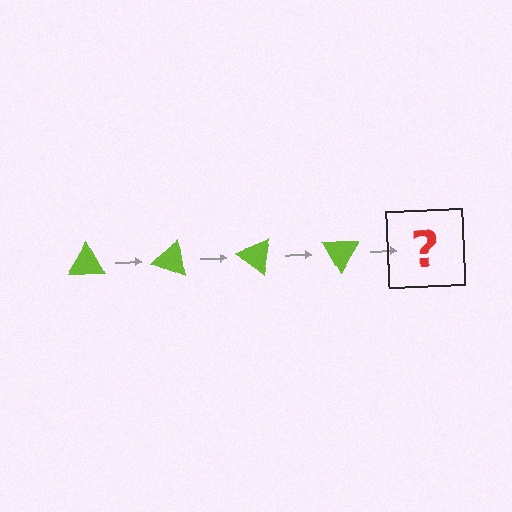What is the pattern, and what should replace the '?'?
The pattern is that the triangle rotates 20 degrees each step. The '?' should be a lime triangle rotated 80 degrees.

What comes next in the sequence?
The next element should be a lime triangle rotated 80 degrees.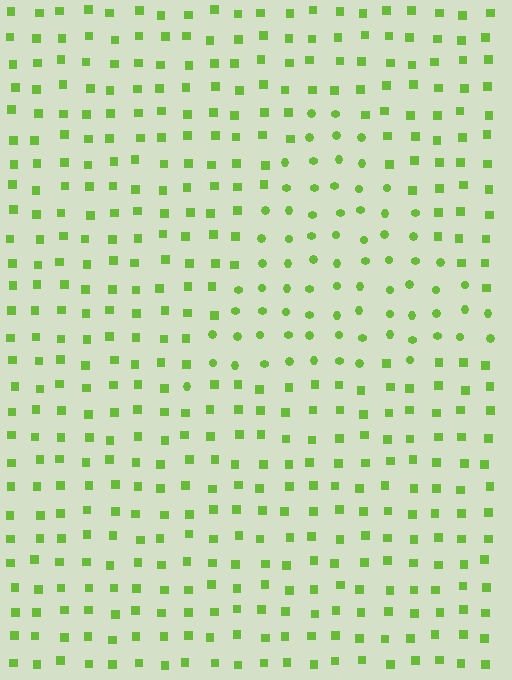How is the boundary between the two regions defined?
The boundary is defined by a change in element shape: circles inside vs. squares outside. All elements share the same color and spacing.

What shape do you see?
I see a triangle.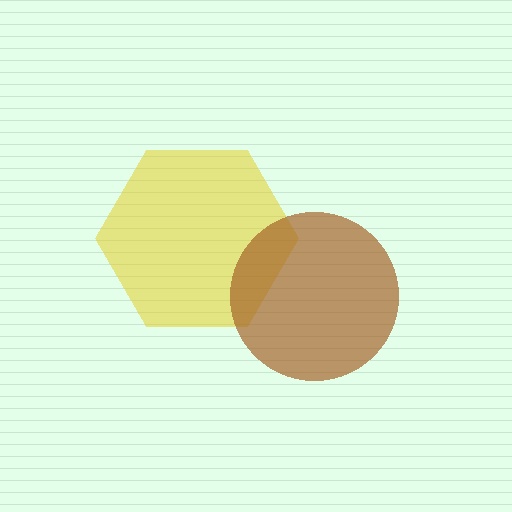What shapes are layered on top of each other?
The layered shapes are: a yellow hexagon, a brown circle.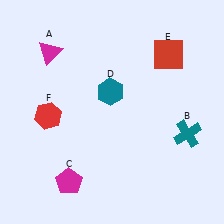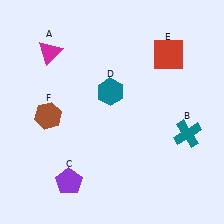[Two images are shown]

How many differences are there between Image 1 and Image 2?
There are 2 differences between the two images.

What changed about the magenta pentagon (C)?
In Image 1, C is magenta. In Image 2, it changed to purple.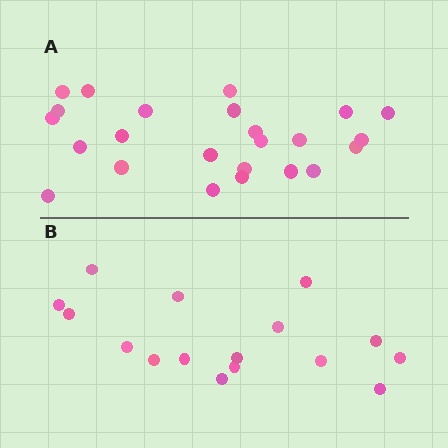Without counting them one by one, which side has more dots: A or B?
Region A (the top region) has more dots.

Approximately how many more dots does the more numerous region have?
Region A has roughly 8 or so more dots than region B.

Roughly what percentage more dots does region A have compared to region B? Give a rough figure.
About 50% more.